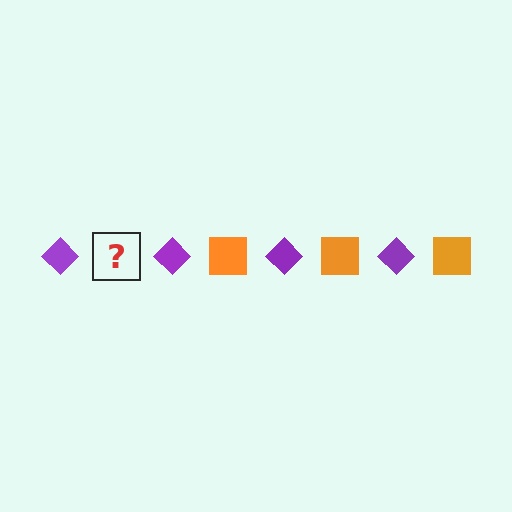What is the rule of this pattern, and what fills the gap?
The rule is that the pattern alternates between purple diamond and orange square. The gap should be filled with an orange square.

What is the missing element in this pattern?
The missing element is an orange square.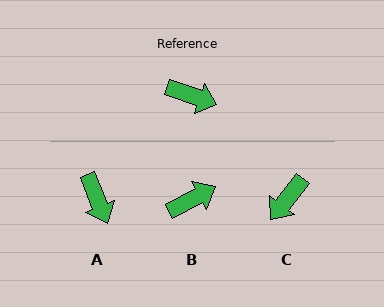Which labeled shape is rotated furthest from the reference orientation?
C, about 109 degrees away.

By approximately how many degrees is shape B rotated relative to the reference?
Approximately 48 degrees counter-clockwise.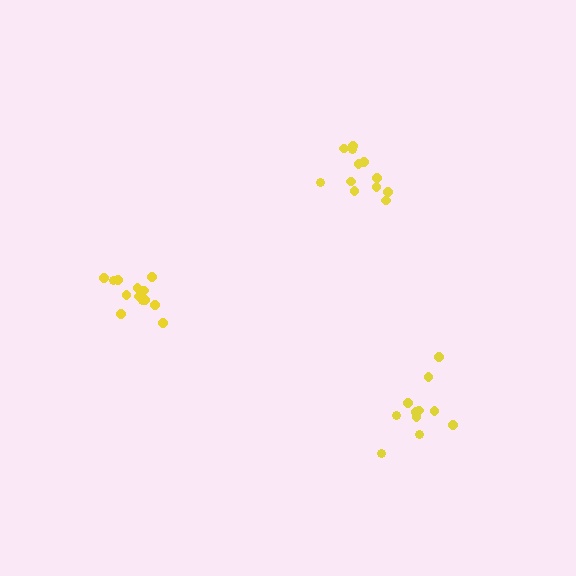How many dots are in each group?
Group 1: 12 dots, Group 2: 13 dots, Group 3: 12 dots (37 total).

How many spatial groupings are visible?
There are 3 spatial groupings.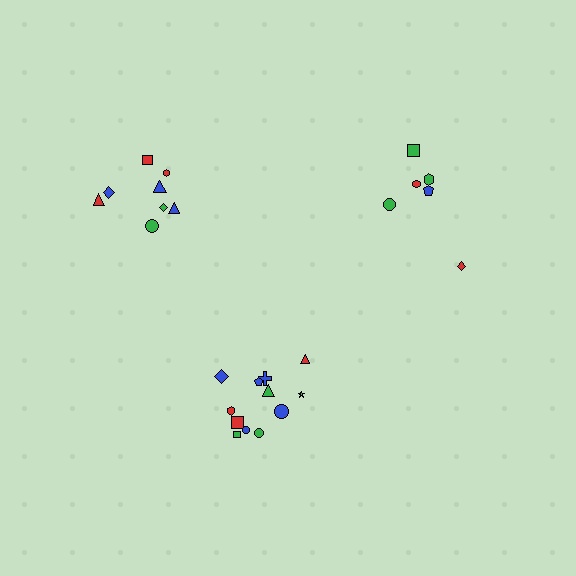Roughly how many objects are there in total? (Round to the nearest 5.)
Roughly 25 objects in total.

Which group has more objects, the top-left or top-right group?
The top-left group.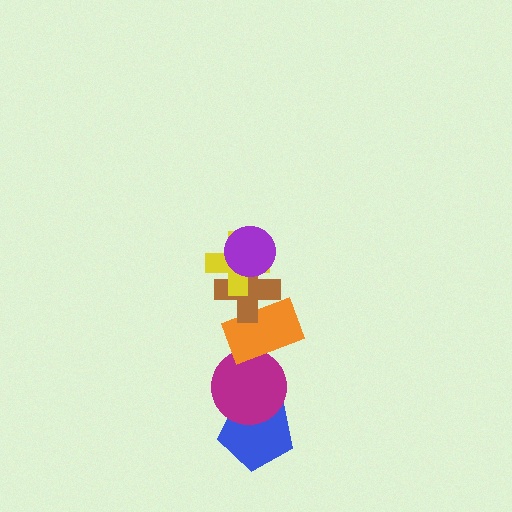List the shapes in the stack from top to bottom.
From top to bottom: the purple circle, the yellow cross, the brown cross, the orange rectangle, the magenta circle, the blue pentagon.